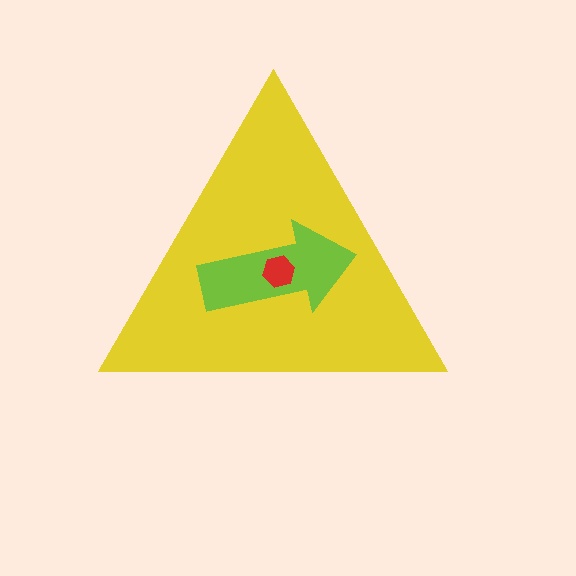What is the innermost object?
The red hexagon.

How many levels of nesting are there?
3.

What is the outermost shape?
The yellow triangle.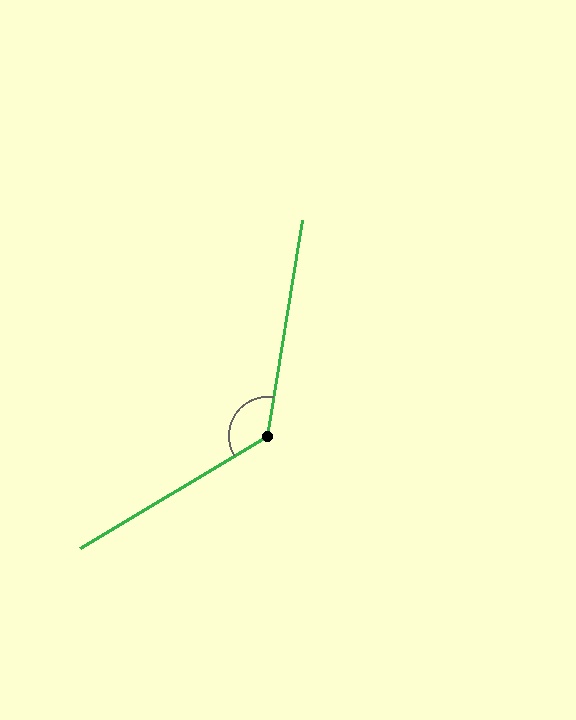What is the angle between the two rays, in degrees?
Approximately 130 degrees.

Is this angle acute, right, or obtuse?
It is obtuse.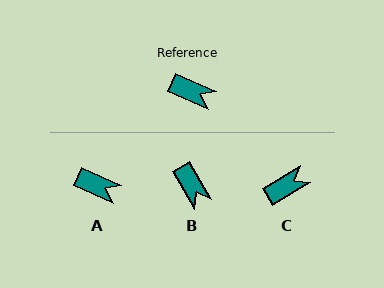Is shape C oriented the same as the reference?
No, it is off by about 55 degrees.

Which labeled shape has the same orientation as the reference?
A.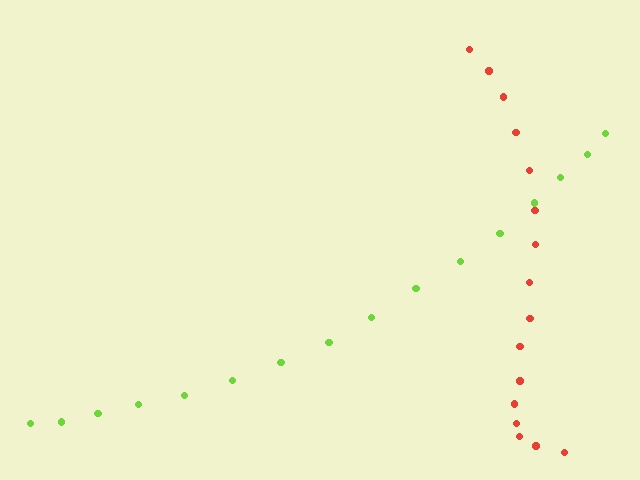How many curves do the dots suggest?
There are 2 distinct paths.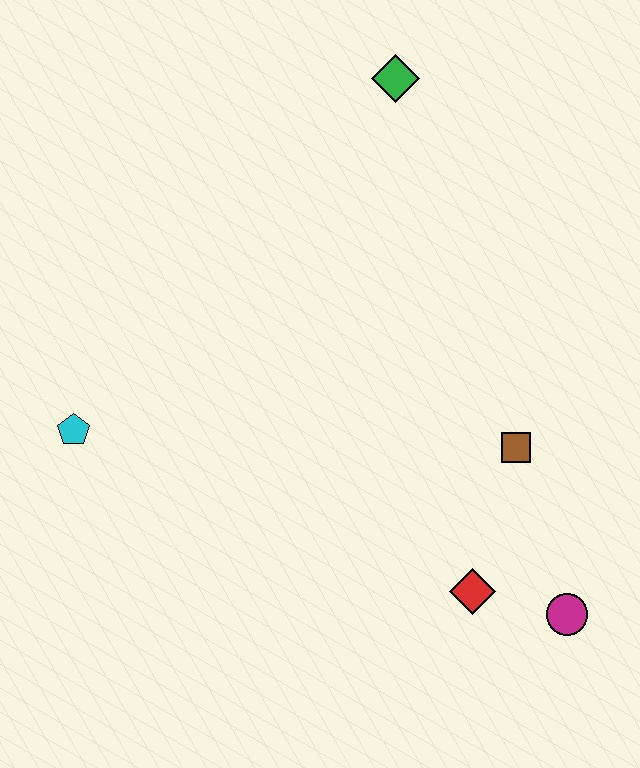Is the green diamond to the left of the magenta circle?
Yes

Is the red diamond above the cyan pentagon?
No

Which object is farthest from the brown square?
The cyan pentagon is farthest from the brown square.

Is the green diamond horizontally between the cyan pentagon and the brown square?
Yes